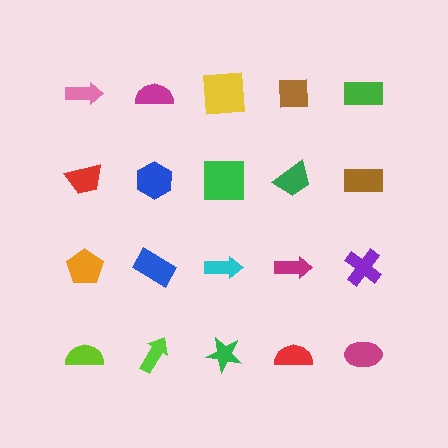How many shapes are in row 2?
5 shapes.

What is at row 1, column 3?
A yellow square.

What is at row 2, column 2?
A blue hexagon.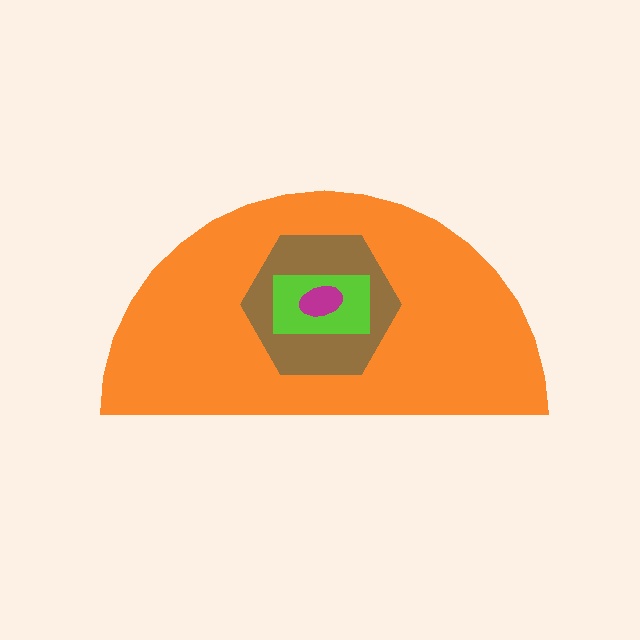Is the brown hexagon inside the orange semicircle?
Yes.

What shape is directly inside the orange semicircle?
The brown hexagon.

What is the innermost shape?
The magenta ellipse.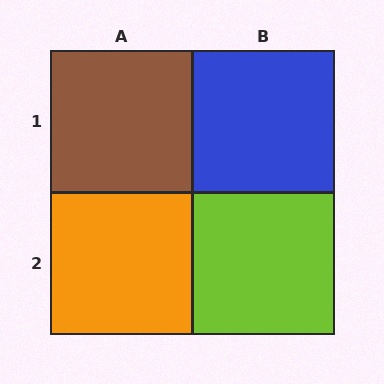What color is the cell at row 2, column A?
Orange.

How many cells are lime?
1 cell is lime.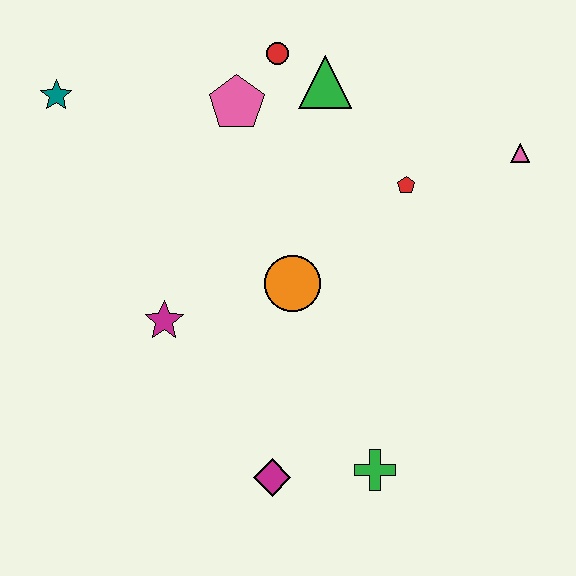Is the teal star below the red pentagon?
No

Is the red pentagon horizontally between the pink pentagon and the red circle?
No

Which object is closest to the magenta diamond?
The green cross is closest to the magenta diamond.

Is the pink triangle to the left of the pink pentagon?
No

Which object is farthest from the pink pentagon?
The green cross is farthest from the pink pentagon.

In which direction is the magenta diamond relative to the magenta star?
The magenta diamond is below the magenta star.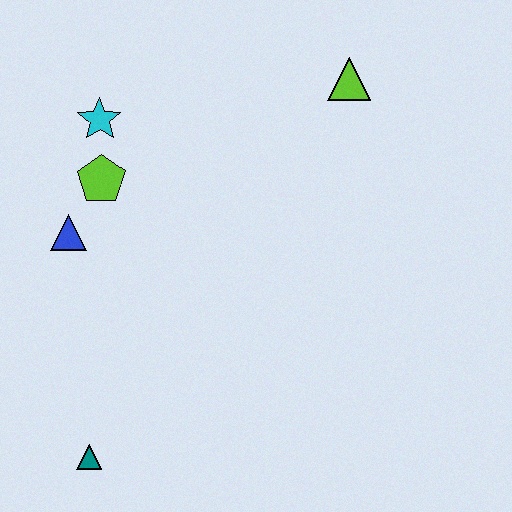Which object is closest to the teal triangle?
The blue triangle is closest to the teal triangle.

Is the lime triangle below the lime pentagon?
No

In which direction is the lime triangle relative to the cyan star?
The lime triangle is to the right of the cyan star.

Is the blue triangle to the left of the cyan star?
Yes